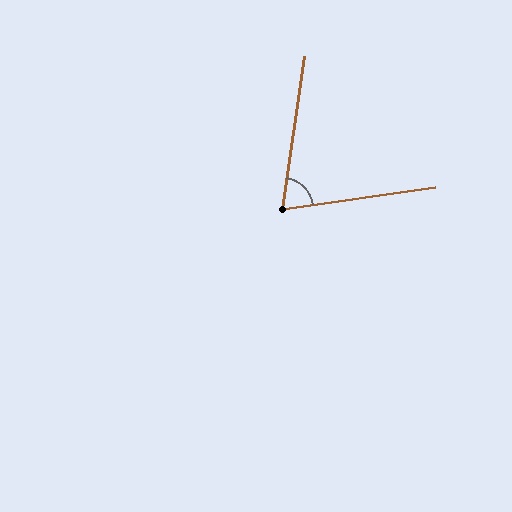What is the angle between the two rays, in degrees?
Approximately 74 degrees.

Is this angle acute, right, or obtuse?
It is acute.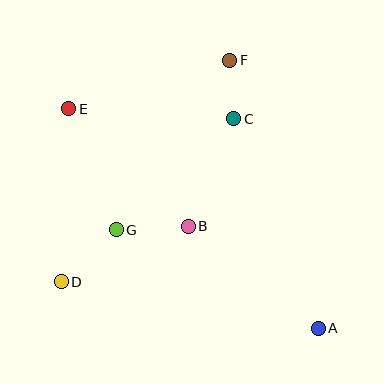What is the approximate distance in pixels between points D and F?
The distance between D and F is approximately 279 pixels.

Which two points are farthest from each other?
Points A and E are farthest from each other.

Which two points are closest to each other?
Points C and F are closest to each other.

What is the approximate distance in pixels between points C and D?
The distance between C and D is approximately 238 pixels.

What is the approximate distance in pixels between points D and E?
The distance between D and E is approximately 174 pixels.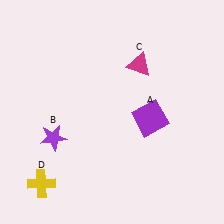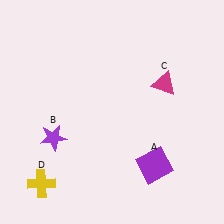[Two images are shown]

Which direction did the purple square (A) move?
The purple square (A) moved down.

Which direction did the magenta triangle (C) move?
The magenta triangle (C) moved right.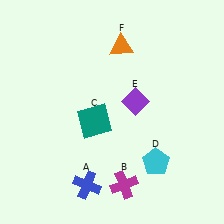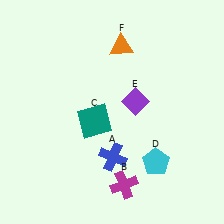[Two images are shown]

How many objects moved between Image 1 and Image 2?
1 object moved between the two images.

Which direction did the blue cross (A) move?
The blue cross (A) moved up.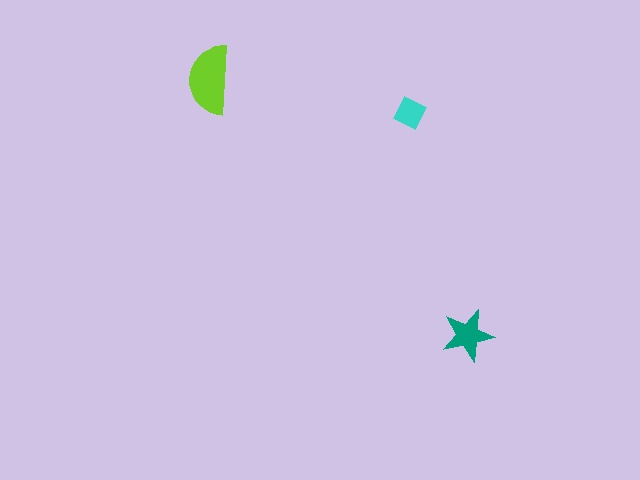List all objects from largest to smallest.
The lime semicircle, the teal star, the cyan diamond.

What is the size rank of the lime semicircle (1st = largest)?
1st.